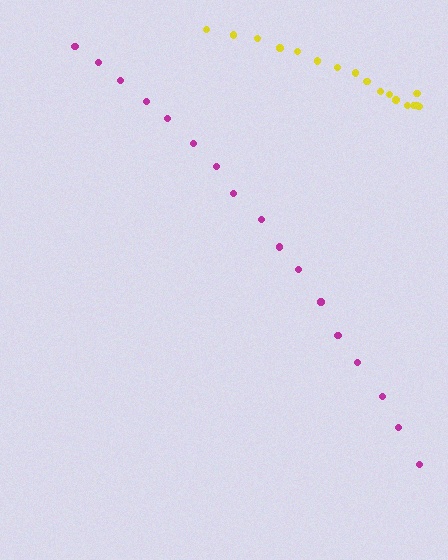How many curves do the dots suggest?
There are 2 distinct paths.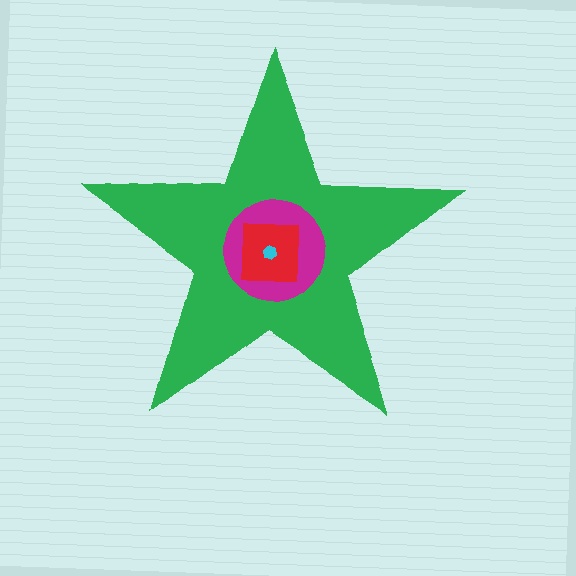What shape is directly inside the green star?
The magenta circle.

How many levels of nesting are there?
4.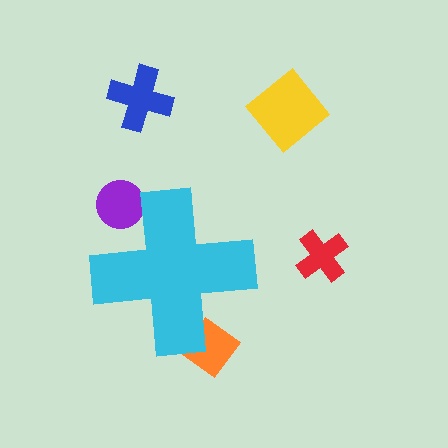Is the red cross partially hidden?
No, the red cross is fully visible.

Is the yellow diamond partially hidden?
No, the yellow diamond is fully visible.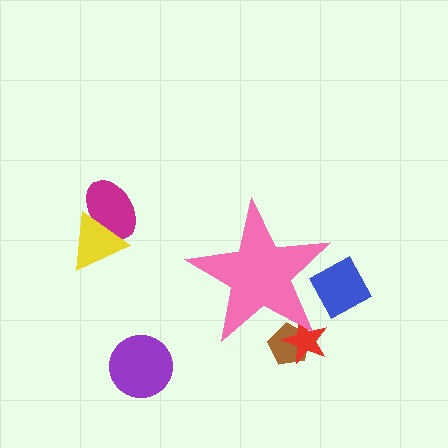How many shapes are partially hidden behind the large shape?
3 shapes are partially hidden.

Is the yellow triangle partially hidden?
No, the yellow triangle is fully visible.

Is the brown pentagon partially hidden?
Yes, the brown pentagon is partially hidden behind the pink star.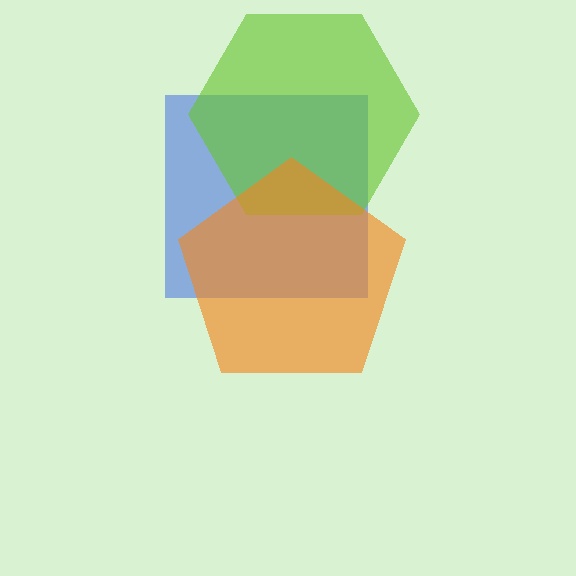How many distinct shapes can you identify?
There are 3 distinct shapes: a blue square, a lime hexagon, an orange pentagon.